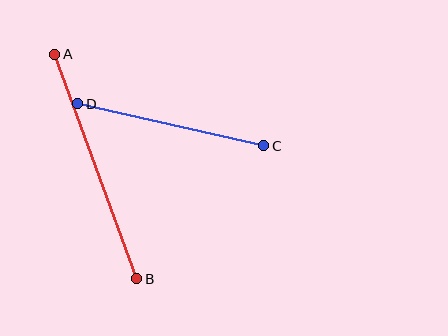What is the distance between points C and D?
The distance is approximately 191 pixels.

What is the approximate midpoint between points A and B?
The midpoint is at approximately (96, 167) pixels.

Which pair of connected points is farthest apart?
Points A and B are farthest apart.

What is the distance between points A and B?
The distance is approximately 239 pixels.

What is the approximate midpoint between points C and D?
The midpoint is at approximately (171, 125) pixels.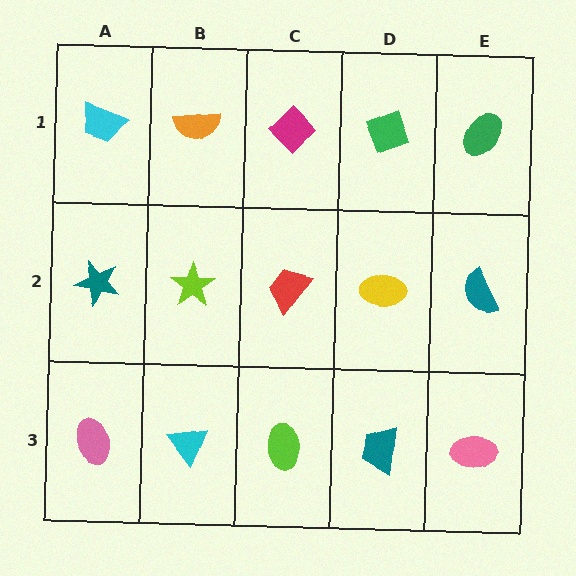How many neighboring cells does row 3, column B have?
3.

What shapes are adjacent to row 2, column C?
A magenta diamond (row 1, column C), a lime ellipse (row 3, column C), a lime star (row 2, column B), a yellow ellipse (row 2, column D).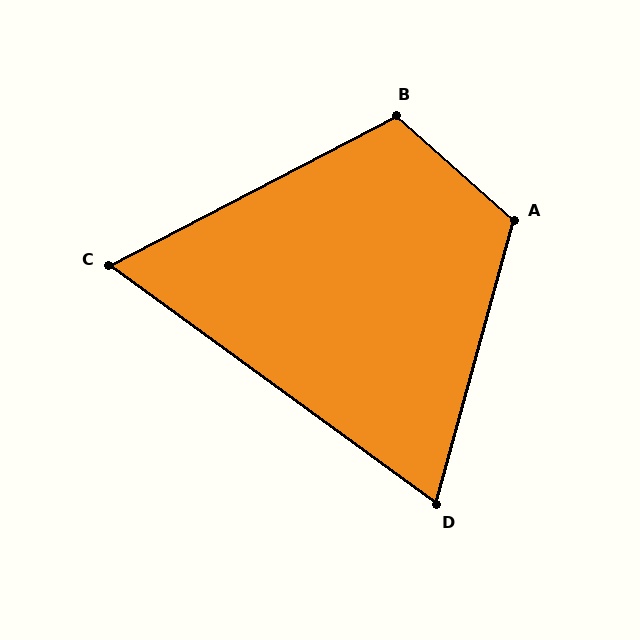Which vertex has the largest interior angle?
A, at approximately 116 degrees.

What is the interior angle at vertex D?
Approximately 69 degrees (acute).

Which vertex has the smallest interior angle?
C, at approximately 64 degrees.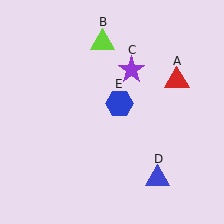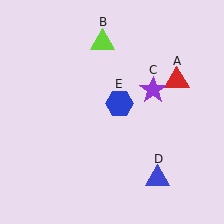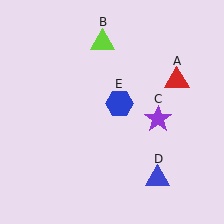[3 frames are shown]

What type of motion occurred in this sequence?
The purple star (object C) rotated clockwise around the center of the scene.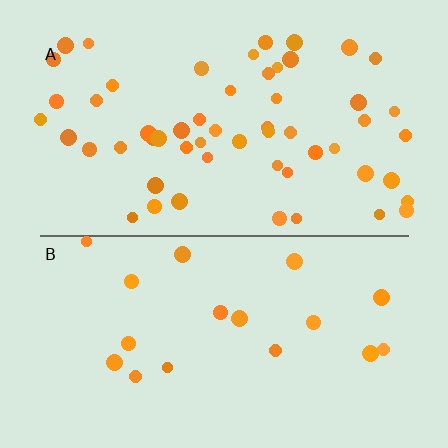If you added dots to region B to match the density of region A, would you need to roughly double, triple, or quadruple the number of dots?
Approximately triple.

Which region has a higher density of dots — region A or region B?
A (the top).